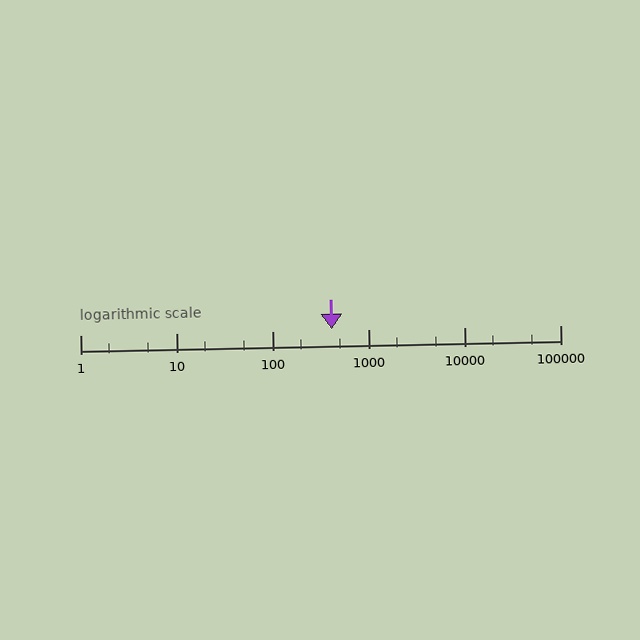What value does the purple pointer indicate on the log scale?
The pointer indicates approximately 420.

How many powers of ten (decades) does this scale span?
The scale spans 5 decades, from 1 to 100000.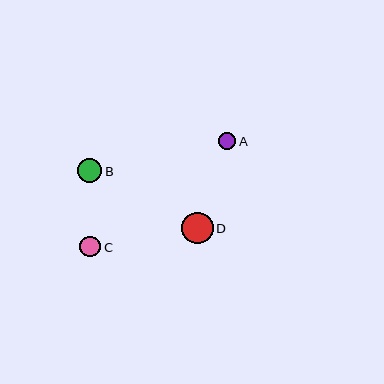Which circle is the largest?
Circle D is the largest with a size of approximately 32 pixels.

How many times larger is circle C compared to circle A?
Circle C is approximately 1.2 times the size of circle A.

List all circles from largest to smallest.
From largest to smallest: D, B, C, A.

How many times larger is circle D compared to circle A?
Circle D is approximately 1.8 times the size of circle A.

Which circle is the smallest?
Circle A is the smallest with a size of approximately 18 pixels.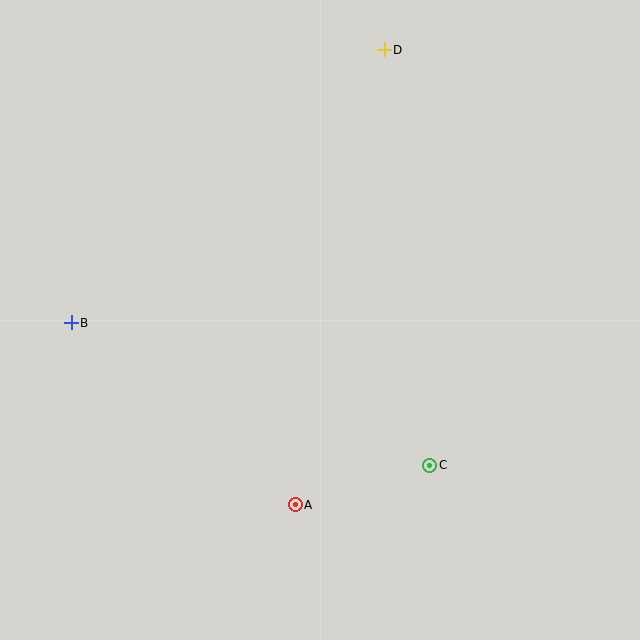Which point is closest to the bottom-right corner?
Point C is closest to the bottom-right corner.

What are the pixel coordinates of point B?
Point B is at (71, 323).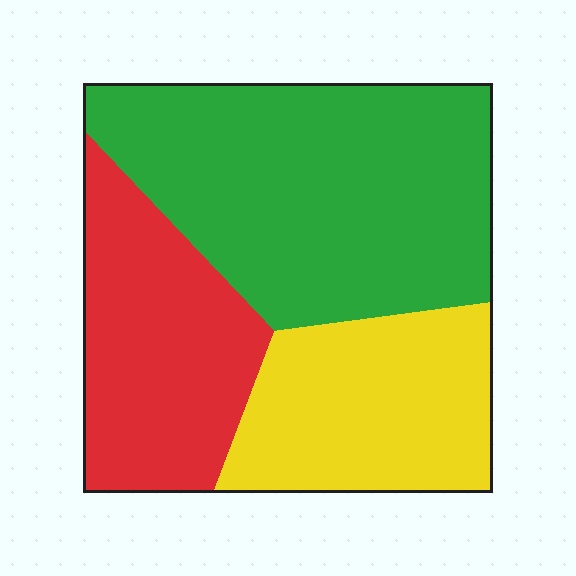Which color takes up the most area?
Green, at roughly 45%.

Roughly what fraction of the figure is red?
Red covers 27% of the figure.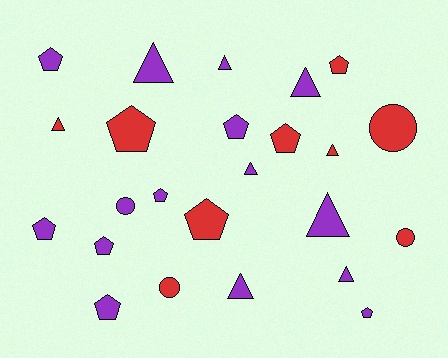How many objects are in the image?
There are 24 objects.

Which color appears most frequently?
Purple, with 15 objects.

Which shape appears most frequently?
Pentagon, with 11 objects.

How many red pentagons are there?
There are 4 red pentagons.